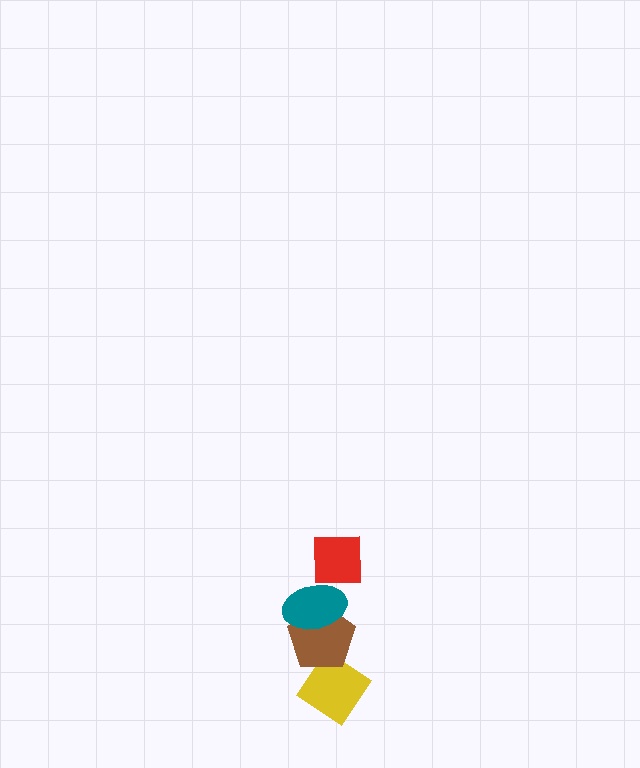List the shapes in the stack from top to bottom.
From top to bottom: the red square, the teal ellipse, the brown pentagon, the yellow diamond.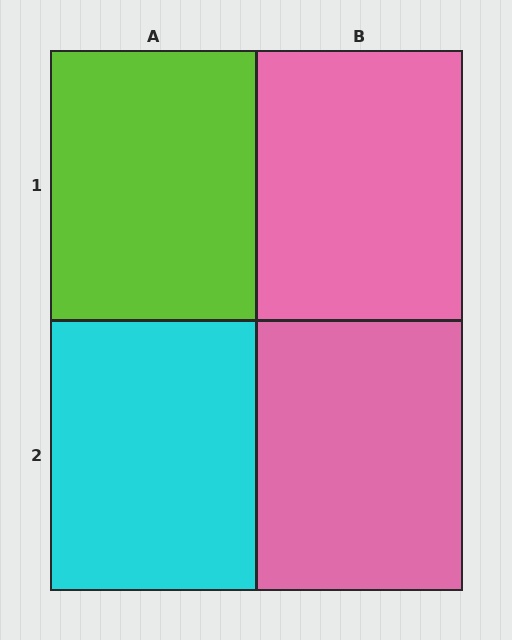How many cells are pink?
2 cells are pink.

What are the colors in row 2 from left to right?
Cyan, pink.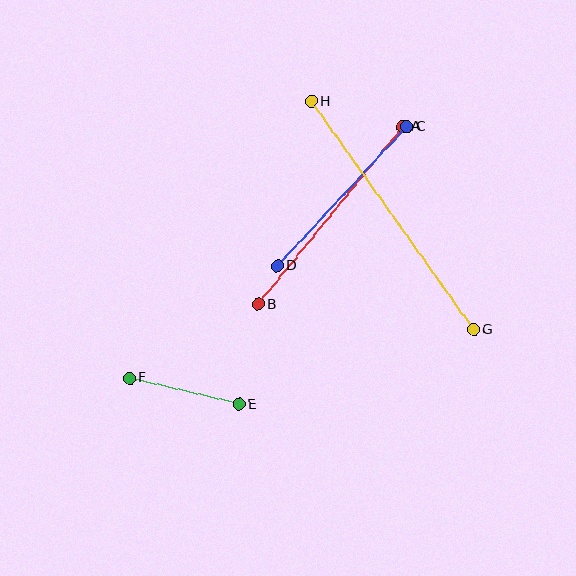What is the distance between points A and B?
The distance is approximately 229 pixels.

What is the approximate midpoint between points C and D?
The midpoint is at approximately (342, 196) pixels.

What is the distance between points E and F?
The distance is approximately 113 pixels.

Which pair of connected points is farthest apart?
Points G and H are farthest apart.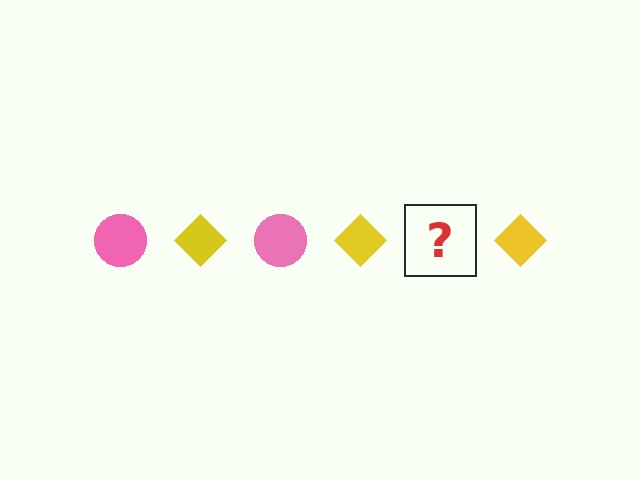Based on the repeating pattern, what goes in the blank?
The blank should be a pink circle.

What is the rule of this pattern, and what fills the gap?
The rule is that the pattern alternates between pink circle and yellow diamond. The gap should be filled with a pink circle.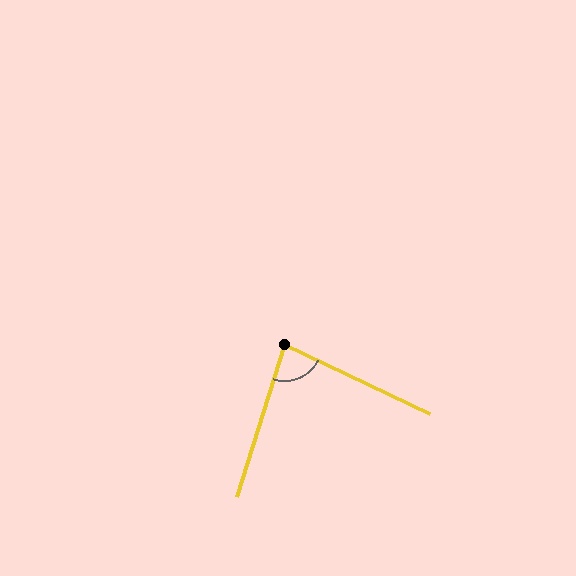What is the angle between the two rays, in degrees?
Approximately 82 degrees.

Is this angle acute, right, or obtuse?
It is acute.